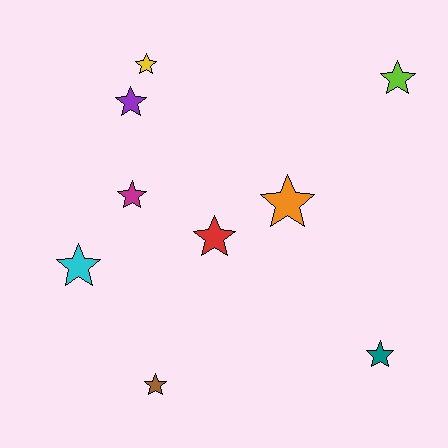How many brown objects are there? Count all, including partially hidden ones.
There is 1 brown object.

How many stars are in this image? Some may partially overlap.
There are 9 stars.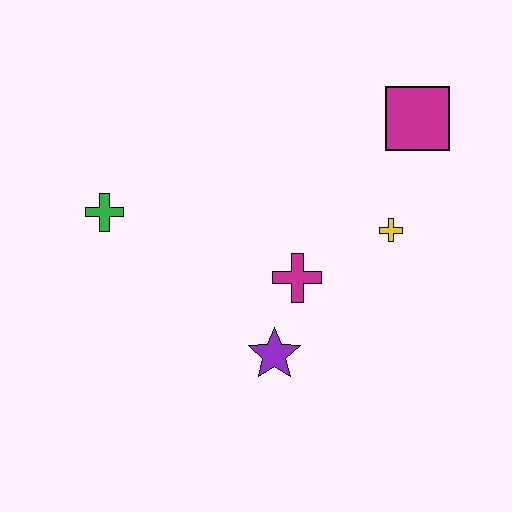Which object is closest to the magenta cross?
The purple star is closest to the magenta cross.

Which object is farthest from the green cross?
The magenta square is farthest from the green cross.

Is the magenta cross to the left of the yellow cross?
Yes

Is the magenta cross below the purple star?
No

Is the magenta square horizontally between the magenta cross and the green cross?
No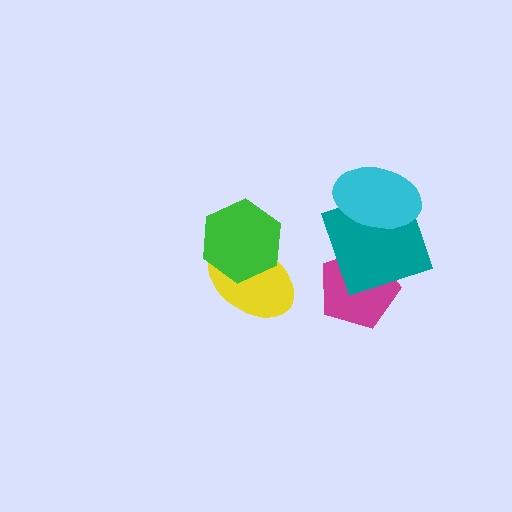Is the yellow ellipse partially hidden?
Yes, it is partially covered by another shape.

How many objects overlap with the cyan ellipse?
1 object overlaps with the cyan ellipse.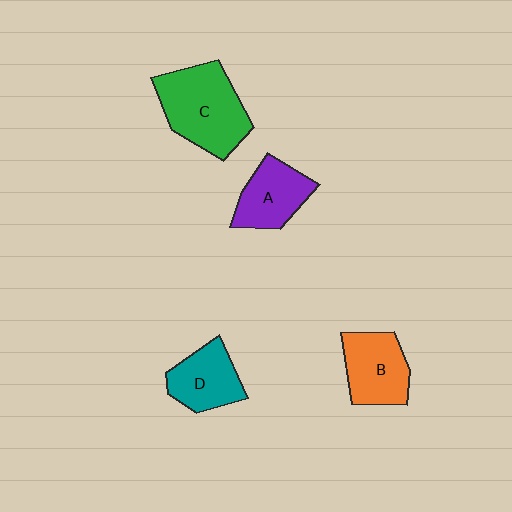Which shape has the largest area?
Shape C (green).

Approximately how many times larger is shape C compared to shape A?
Approximately 1.5 times.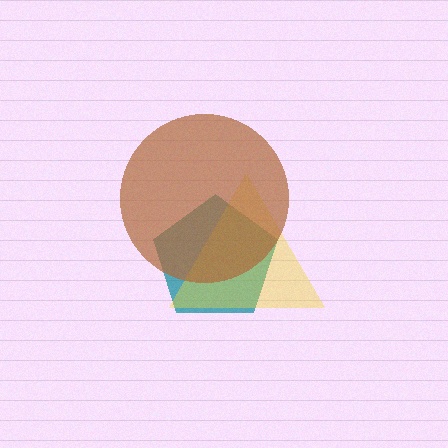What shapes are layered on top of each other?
The layered shapes are: a teal pentagon, a yellow triangle, a brown circle.